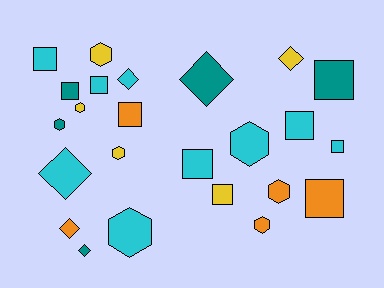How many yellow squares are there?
There is 1 yellow square.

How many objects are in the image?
There are 24 objects.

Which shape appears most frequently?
Square, with 10 objects.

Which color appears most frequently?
Cyan, with 9 objects.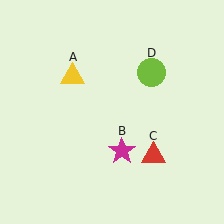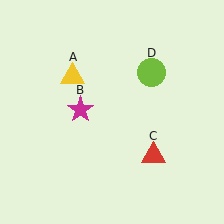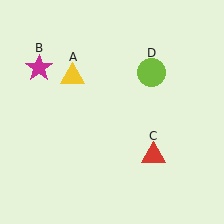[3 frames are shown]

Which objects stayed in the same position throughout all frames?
Yellow triangle (object A) and red triangle (object C) and lime circle (object D) remained stationary.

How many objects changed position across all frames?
1 object changed position: magenta star (object B).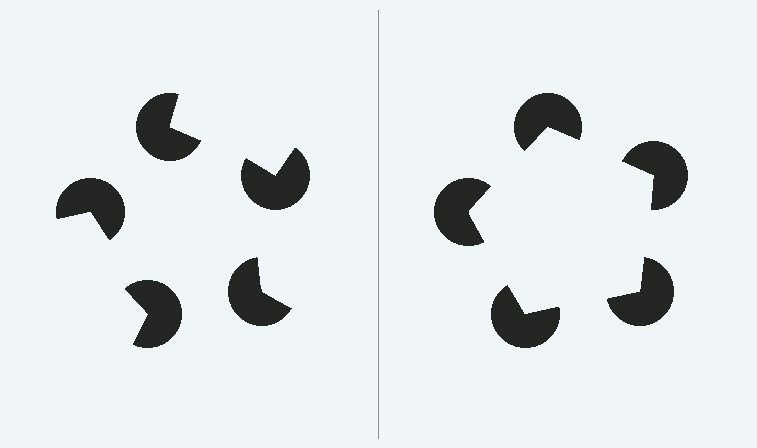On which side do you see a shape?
An illusory pentagon appears on the right side. On the left side the wedge cuts are rotated, so no coherent shape forms.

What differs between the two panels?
The pac-man discs are positioned identically on both sides; only the wedge orientations differ. On the right they align to a pentagon; on the left they are misaligned.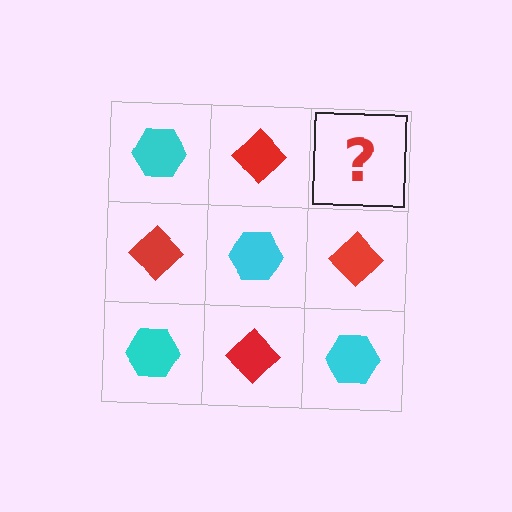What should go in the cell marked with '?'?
The missing cell should contain a cyan hexagon.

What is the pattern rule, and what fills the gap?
The rule is that it alternates cyan hexagon and red diamond in a checkerboard pattern. The gap should be filled with a cyan hexagon.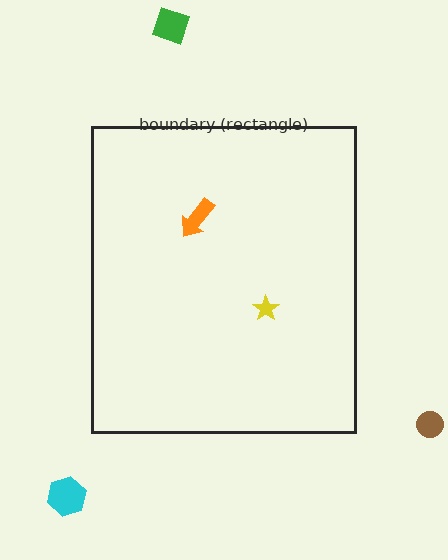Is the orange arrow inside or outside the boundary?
Inside.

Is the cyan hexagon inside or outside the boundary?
Outside.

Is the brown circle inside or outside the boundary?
Outside.